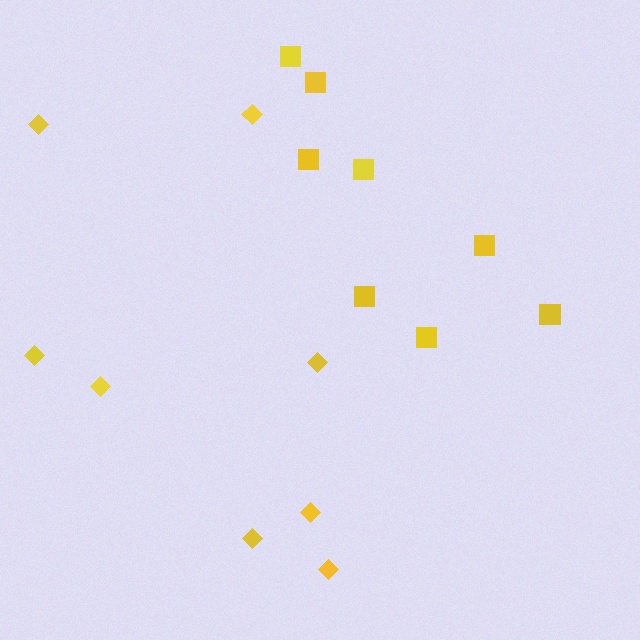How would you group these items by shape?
There are 2 groups: one group of squares (8) and one group of diamonds (8).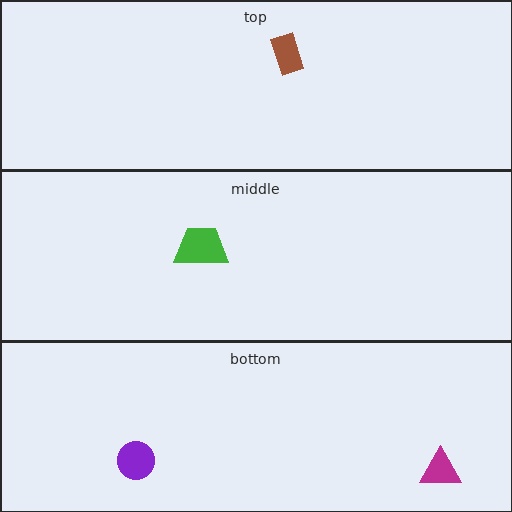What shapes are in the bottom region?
The magenta triangle, the purple circle.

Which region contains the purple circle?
The bottom region.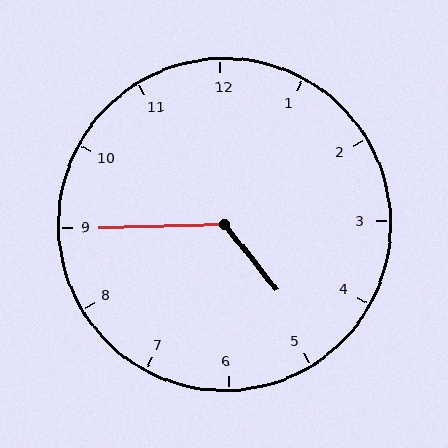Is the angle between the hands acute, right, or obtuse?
It is obtuse.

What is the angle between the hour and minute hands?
Approximately 128 degrees.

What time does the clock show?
4:45.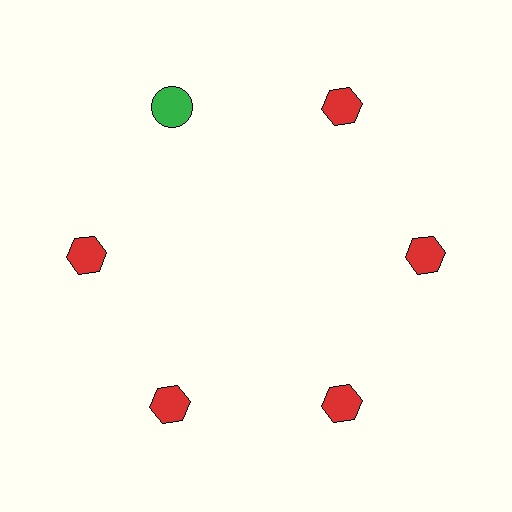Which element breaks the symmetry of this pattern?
The green circle at roughly the 11 o'clock position breaks the symmetry. All other shapes are red hexagons.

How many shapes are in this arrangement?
There are 6 shapes arranged in a ring pattern.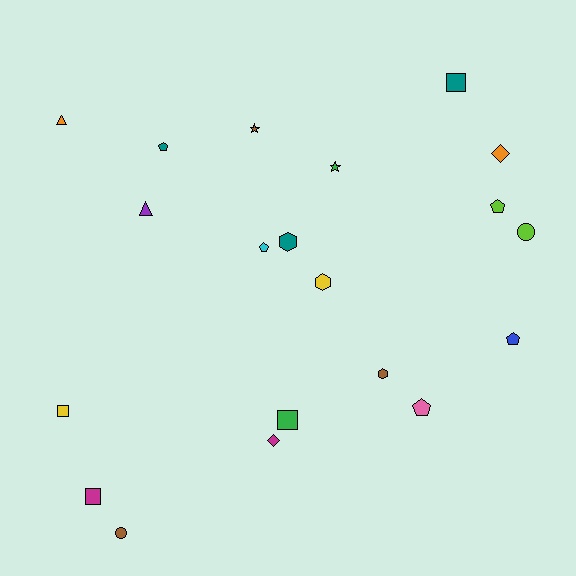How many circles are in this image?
There are 2 circles.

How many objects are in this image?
There are 20 objects.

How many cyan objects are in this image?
There is 1 cyan object.